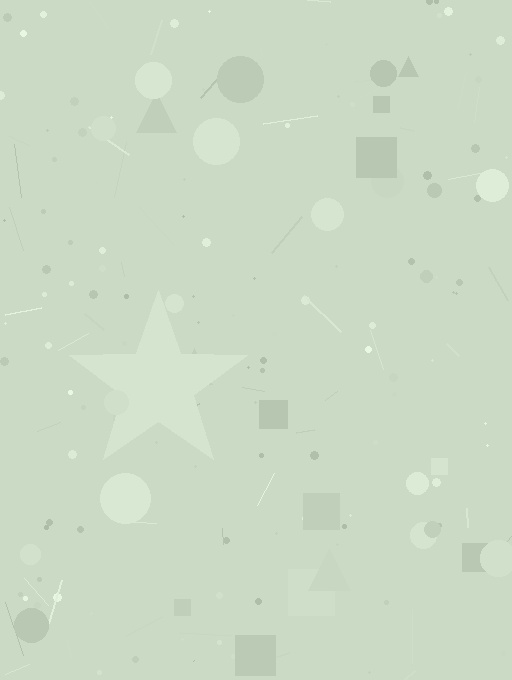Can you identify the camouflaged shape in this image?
The camouflaged shape is a star.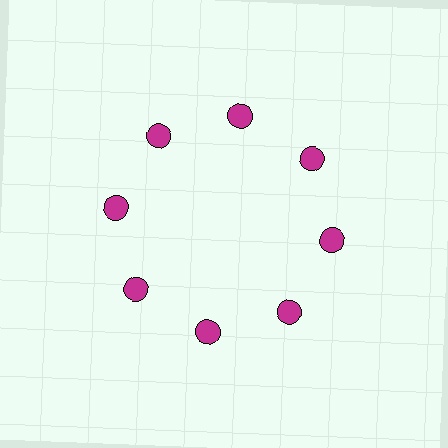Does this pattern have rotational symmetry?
Yes, this pattern has 8-fold rotational symmetry. It looks the same after rotating 45 degrees around the center.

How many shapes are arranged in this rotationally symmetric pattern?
There are 8 shapes, arranged in 8 groups of 1.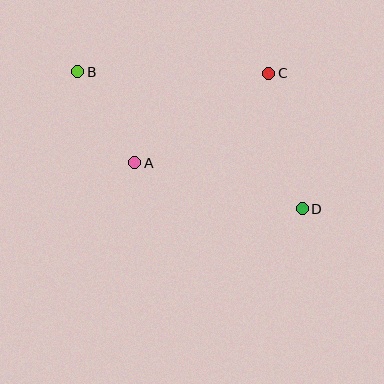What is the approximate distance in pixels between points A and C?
The distance between A and C is approximately 161 pixels.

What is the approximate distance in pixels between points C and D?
The distance between C and D is approximately 140 pixels.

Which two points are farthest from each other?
Points B and D are farthest from each other.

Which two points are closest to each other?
Points A and B are closest to each other.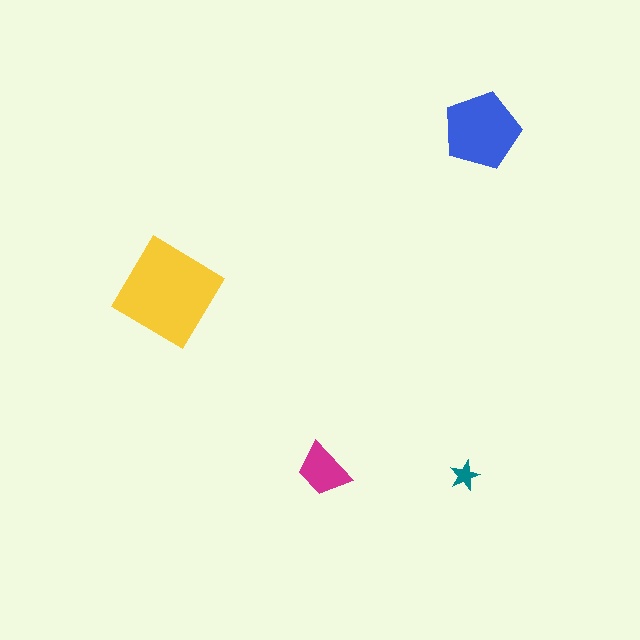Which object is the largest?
The yellow diamond.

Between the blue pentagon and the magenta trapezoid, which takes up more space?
The blue pentagon.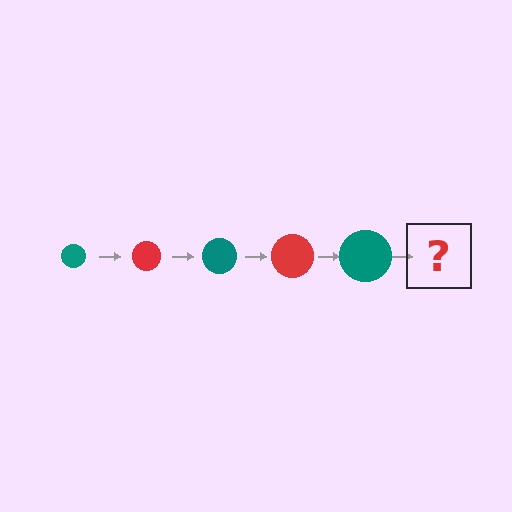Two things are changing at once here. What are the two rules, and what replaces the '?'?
The two rules are that the circle grows larger each step and the color cycles through teal and red. The '?' should be a red circle, larger than the previous one.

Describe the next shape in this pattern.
It should be a red circle, larger than the previous one.